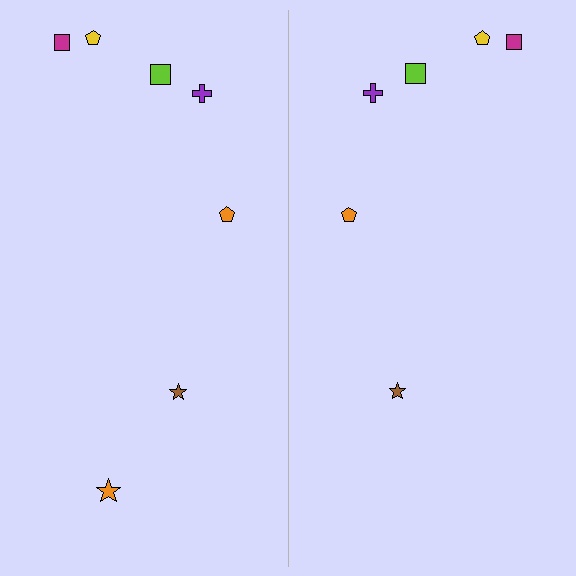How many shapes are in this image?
There are 13 shapes in this image.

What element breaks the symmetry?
A orange star is missing from the right side.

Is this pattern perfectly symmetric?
No, the pattern is not perfectly symmetric. A orange star is missing from the right side.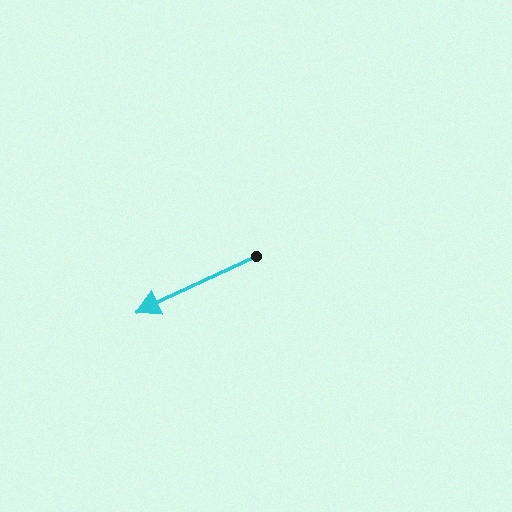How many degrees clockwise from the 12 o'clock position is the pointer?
Approximately 245 degrees.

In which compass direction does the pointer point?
Southwest.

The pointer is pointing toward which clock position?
Roughly 8 o'clock.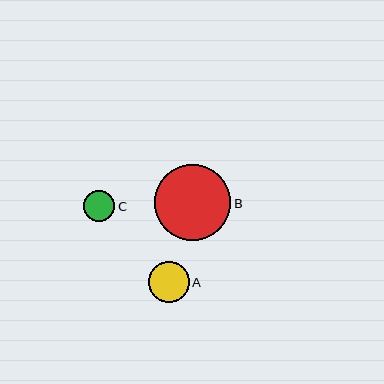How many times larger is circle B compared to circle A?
Circle B is approximately 1.9 times the size of circle A.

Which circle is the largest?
Circle B is the largest with a size of approximately 76 pixels.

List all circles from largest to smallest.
From largest to smallest: B, A, C.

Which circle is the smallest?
Circle C is the smallest with a size of approximately 31 pixels.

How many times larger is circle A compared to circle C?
Circle A is approximately 1.3 times the size of circle C.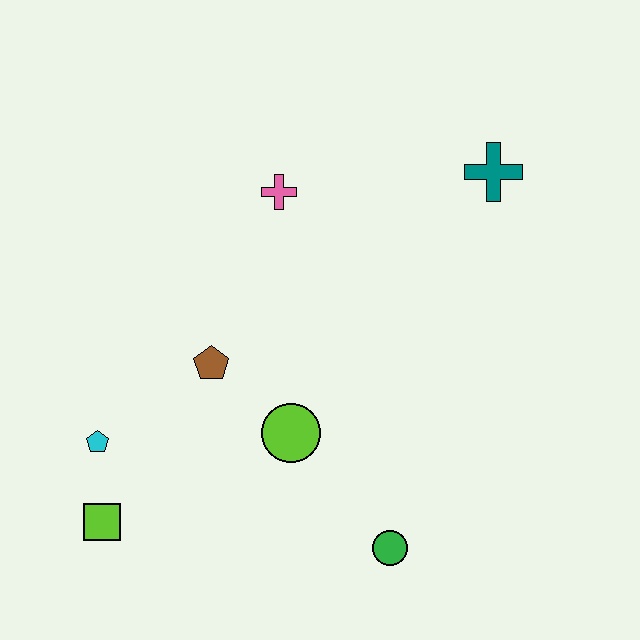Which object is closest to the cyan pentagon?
The lime square is closest to the cyan pentagon.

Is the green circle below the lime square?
Yes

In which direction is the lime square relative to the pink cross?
The lime square is below the pink cross.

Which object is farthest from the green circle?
The teal cross is farthest from the green circle.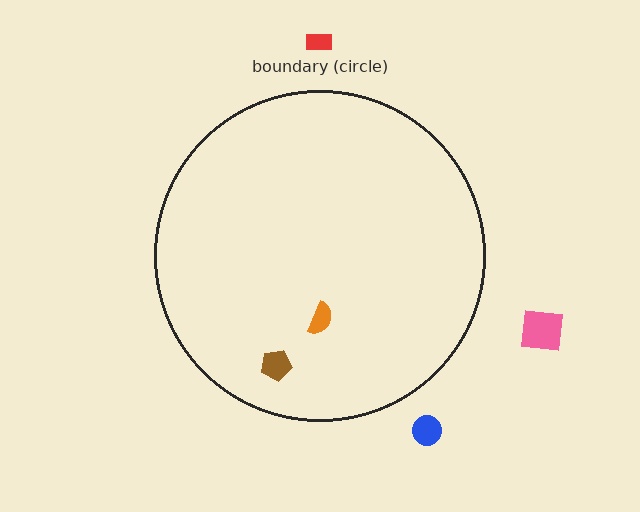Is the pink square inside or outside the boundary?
Outside.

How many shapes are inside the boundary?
2 inside, 3 outside.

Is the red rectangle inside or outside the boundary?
Outside.